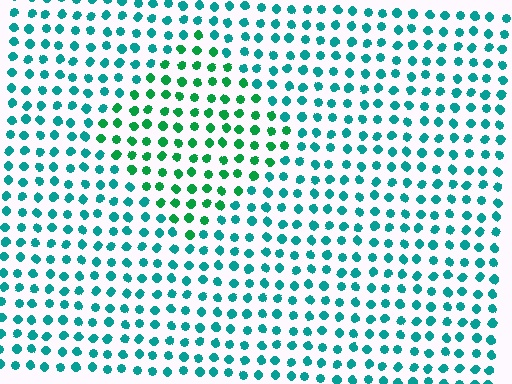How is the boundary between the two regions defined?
The boundary is defined purely by a slight shift in hue (about 35 degrees). Spacing, size, and orientation are identical on both sides.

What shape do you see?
I see a diamond.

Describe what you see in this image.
The image is filled with small teal elements in a uniform arrangement. A diamond-shaped region is visible where the elements are tinted to a slightly different hue, forming a subtle color boundary.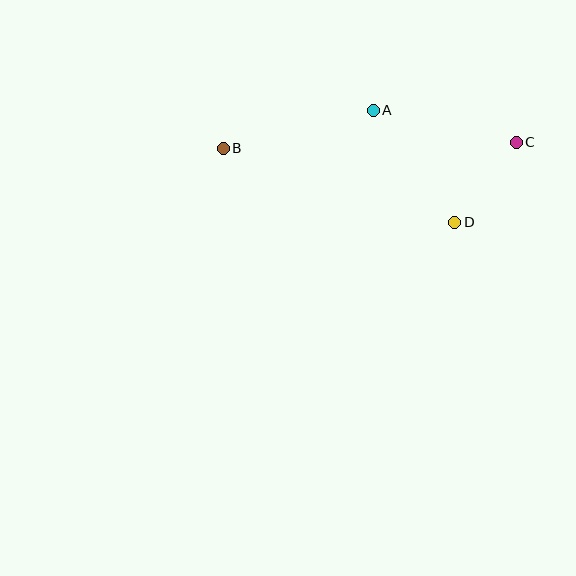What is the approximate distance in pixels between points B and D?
The distance between B and D is approximately 243 pixels.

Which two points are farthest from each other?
Points B and C are farthest from each other.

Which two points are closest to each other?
Points C and D are closest to each other.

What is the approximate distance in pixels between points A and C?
The distance between A and C is approximately 146 pixels.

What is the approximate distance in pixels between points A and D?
The distance between A and D is approximately 139 pixels.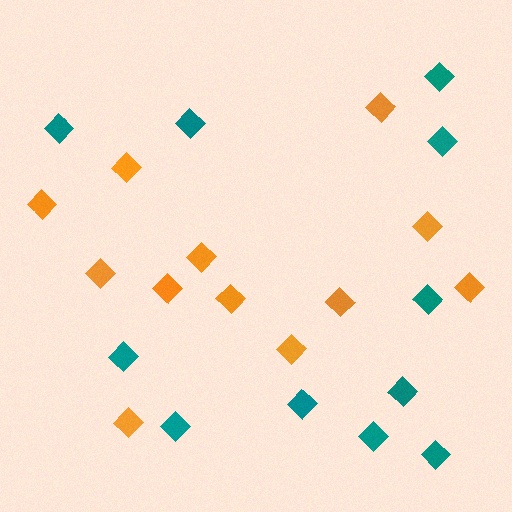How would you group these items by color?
There are 2 groups: one group of teal diamonds (11) and one group of orange diamonds (12).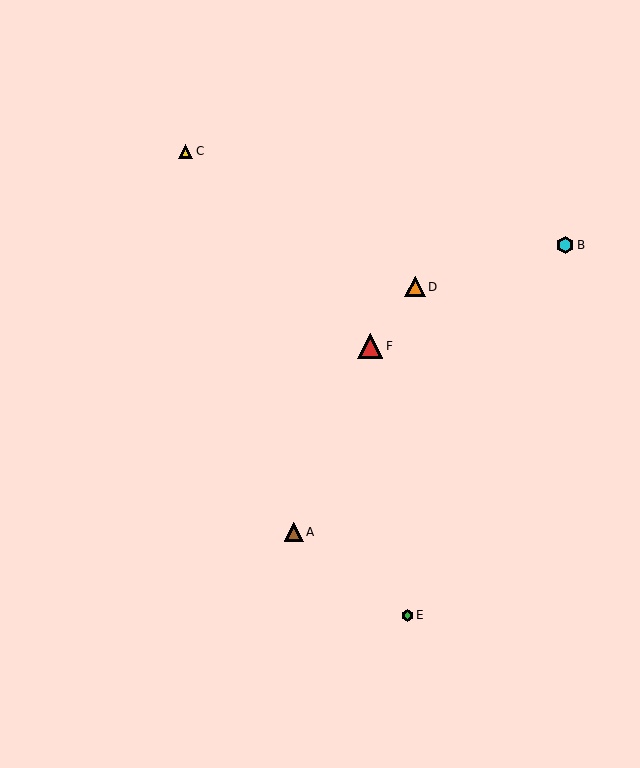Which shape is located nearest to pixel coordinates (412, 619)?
The green hexagon (labeled E) at (407, 615) is nearest to that location.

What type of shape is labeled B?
Shape B is a cyan hexagon.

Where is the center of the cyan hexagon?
The center of the cyan hexagon is at (565, 245).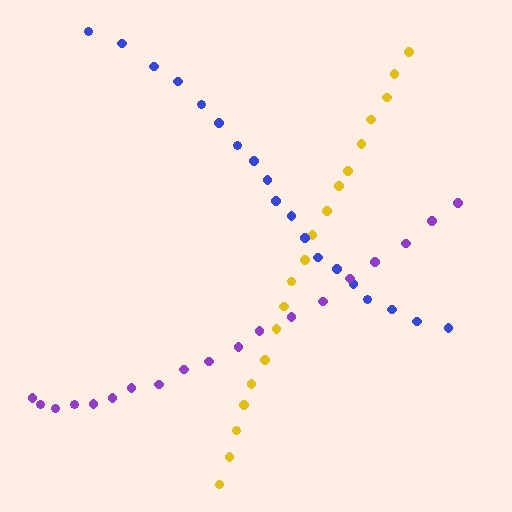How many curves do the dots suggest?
There are 3 distinct paths.